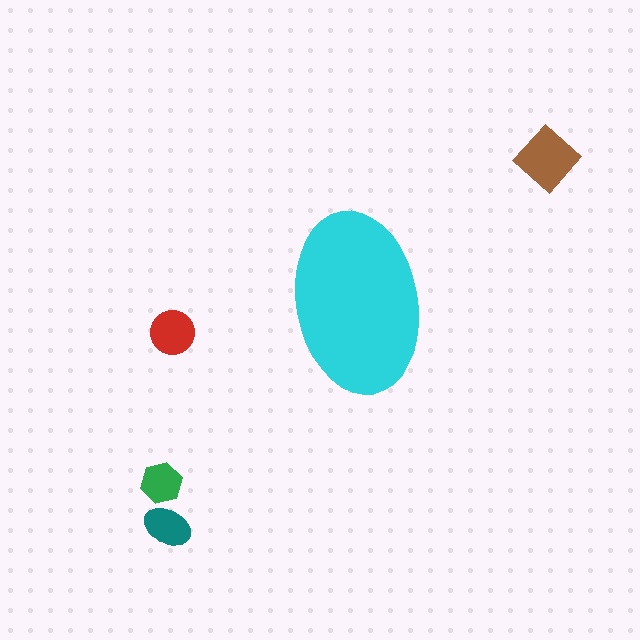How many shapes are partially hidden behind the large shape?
0 shapes are partially hidden.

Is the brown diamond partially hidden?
No, the brown diamond is fully visible.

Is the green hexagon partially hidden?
No, the green hexagon is fully visible.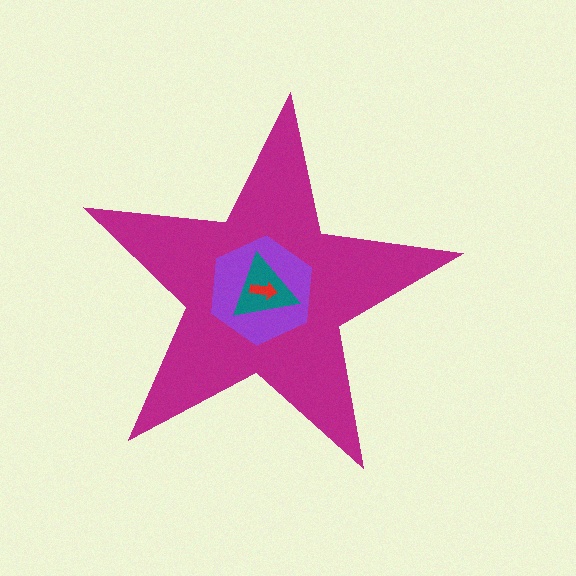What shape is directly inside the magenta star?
The purple hexagon.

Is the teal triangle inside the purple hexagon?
Yes.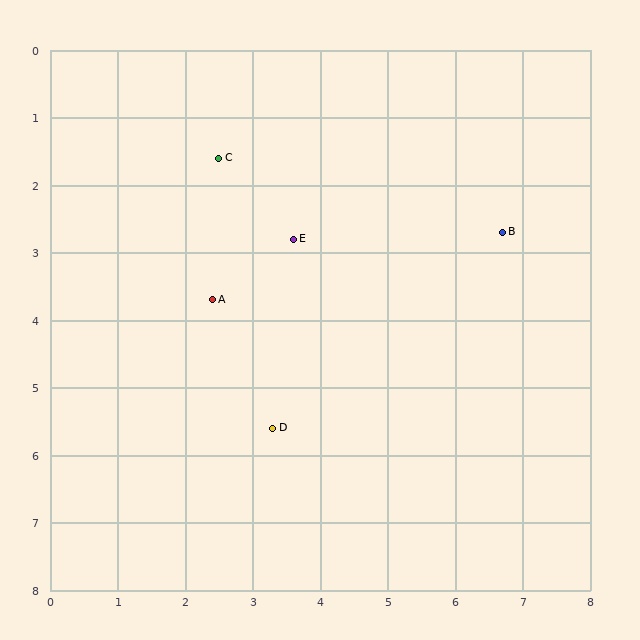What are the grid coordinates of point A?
Point A is at approximately (2.4, 3.7).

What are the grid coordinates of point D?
Point D is at approximately (3.3, 5.6).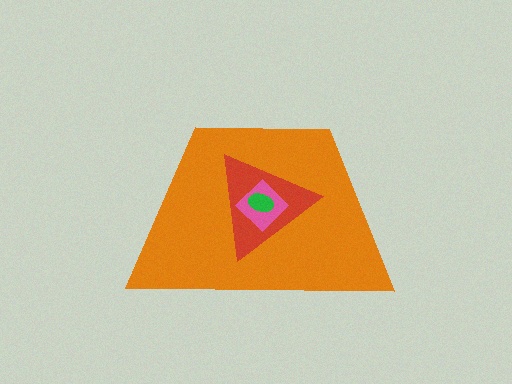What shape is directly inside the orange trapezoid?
The red triangle.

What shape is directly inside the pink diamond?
The green ellipse.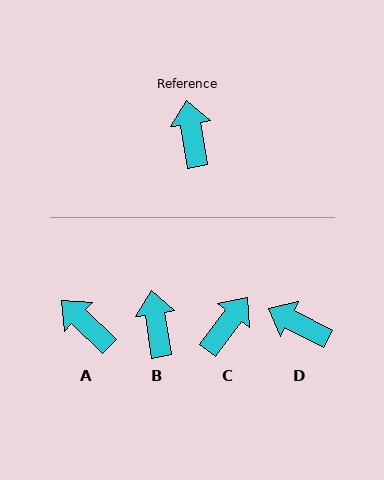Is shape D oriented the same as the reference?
No, it is off by about 53 degrees.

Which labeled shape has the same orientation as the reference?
B.